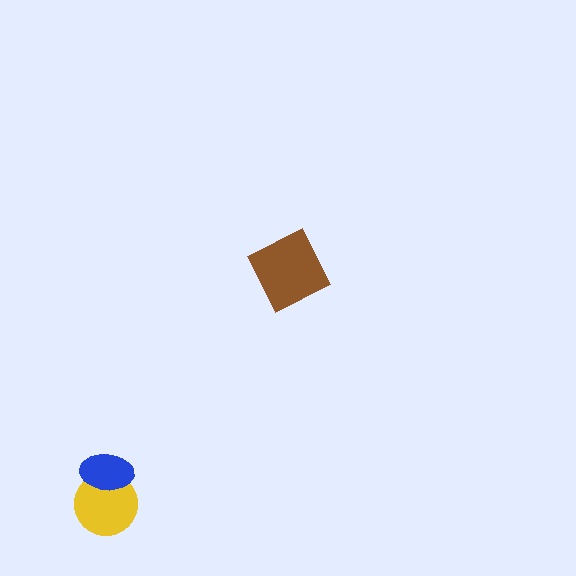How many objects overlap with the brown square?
0 objects overlap with the brown square.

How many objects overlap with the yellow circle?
1 object overlaps with the yellow circle.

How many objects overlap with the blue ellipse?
1 object overlaps with the blue ellipse.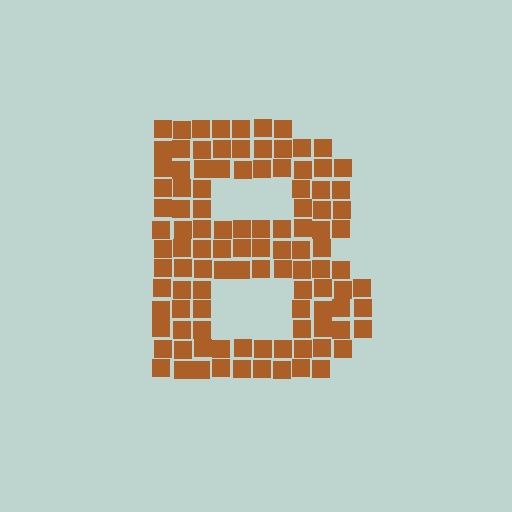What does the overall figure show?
The overall figure shows the letter B.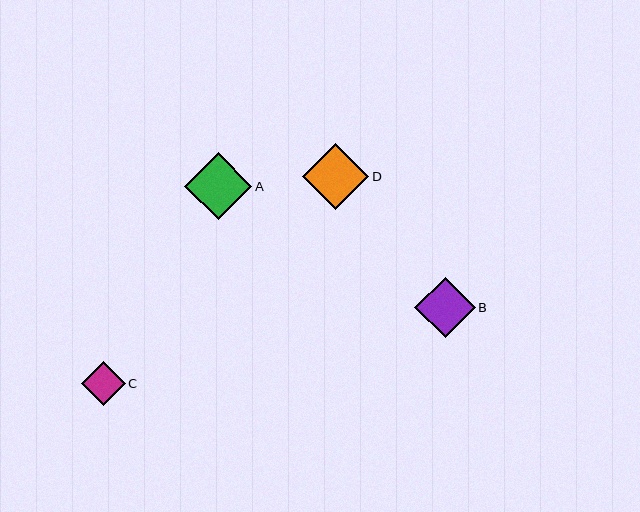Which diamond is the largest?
Diamond A is the largest with a size of approximately 67 pixels.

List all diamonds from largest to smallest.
From largest to smallest: A, D, B, C.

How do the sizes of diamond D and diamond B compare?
Diamond D and diamond B are approximately the same size.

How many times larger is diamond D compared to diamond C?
Diamond D is approximately 1.5 times the size of diamond C.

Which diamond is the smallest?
Diamond C is the smallest with a size of approximately 44 pixels.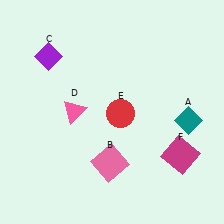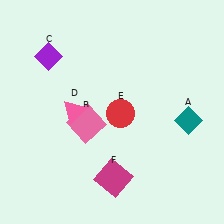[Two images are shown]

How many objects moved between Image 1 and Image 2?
2 objects moved between the two images.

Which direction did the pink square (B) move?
The pink square (B) moved up.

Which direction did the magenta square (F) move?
The magenta square (F) moved left.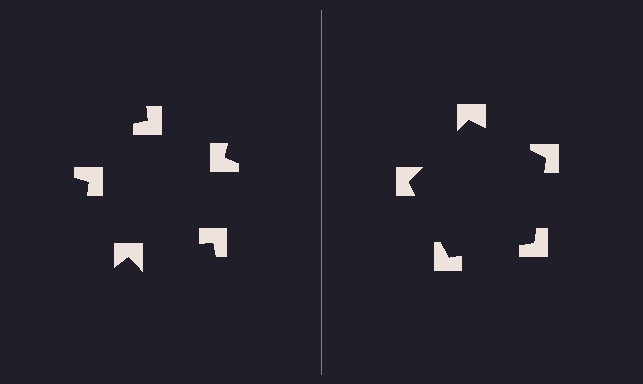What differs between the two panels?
The notched squares are positioned identically on both sides; only the wedge orientations differ. On the right they align to a pentagon; on the left they are misaligned.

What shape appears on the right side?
An illusory pentagon.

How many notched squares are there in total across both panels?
10 — 5 on each side.